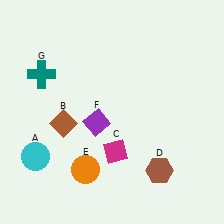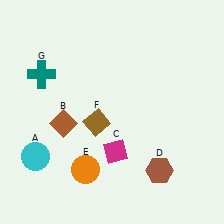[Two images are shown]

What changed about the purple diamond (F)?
In Image 1, F is purple. In Image 2, it changed to brown.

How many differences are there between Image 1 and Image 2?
There is 1 difference between the two images.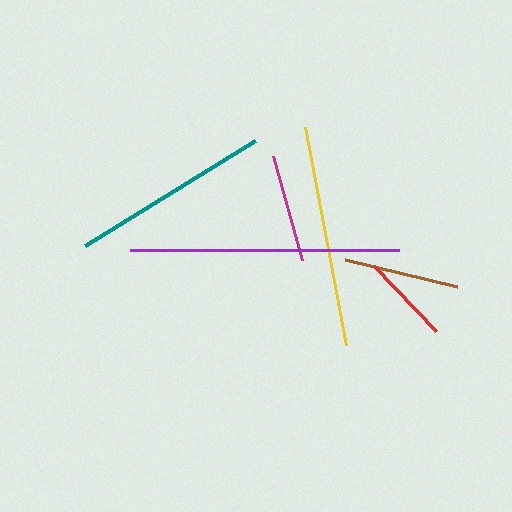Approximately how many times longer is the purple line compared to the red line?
The purple line is approximately 3.0 times the length of the red line.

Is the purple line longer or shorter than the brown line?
The purple line is longer than the brown line.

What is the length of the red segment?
The red segment is approximately 89 pixels long.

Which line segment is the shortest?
The red line is the shortest at approximately 89 pixels.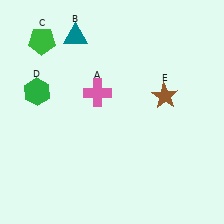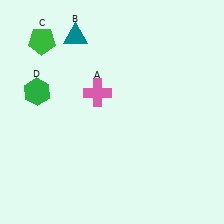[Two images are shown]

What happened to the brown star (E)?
The brown star (E) was removed in Image 2. It was in the top-right area of Image 1.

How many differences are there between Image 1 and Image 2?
There is 1 difference between the two images.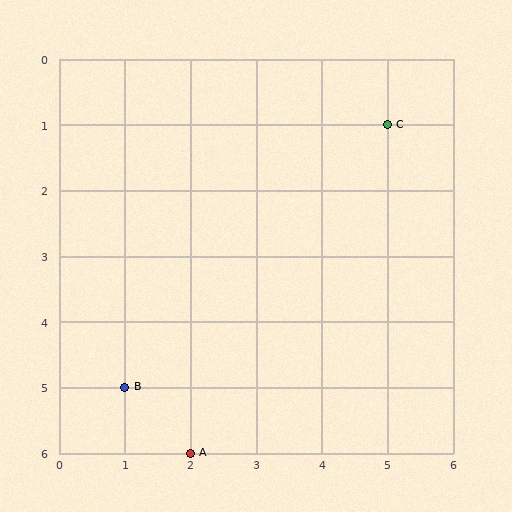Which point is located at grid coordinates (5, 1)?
Point C is at (5, 1).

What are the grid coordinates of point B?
Point B is at grid coordinates (1, 5).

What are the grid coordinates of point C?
Point C is at grid coordinates (5, 1).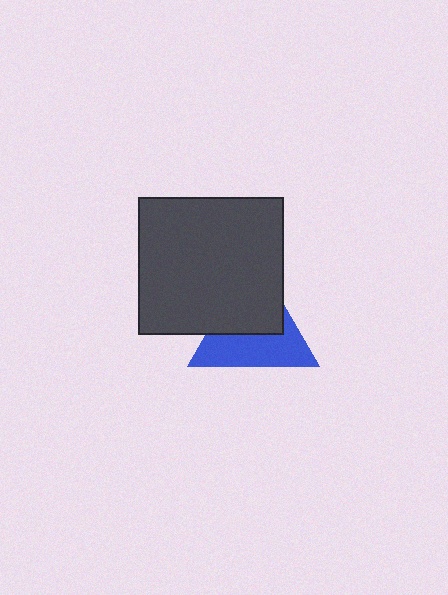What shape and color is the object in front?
The object in front is a dark gray rectangle.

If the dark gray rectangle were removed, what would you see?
You would see the complete blue triangle.